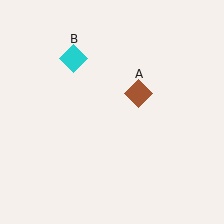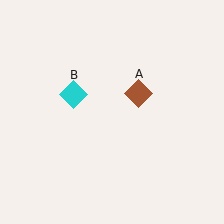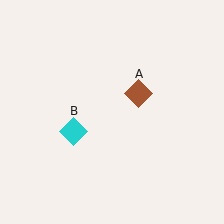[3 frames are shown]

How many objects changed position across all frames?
1 object changed position: cyan diamond (object B).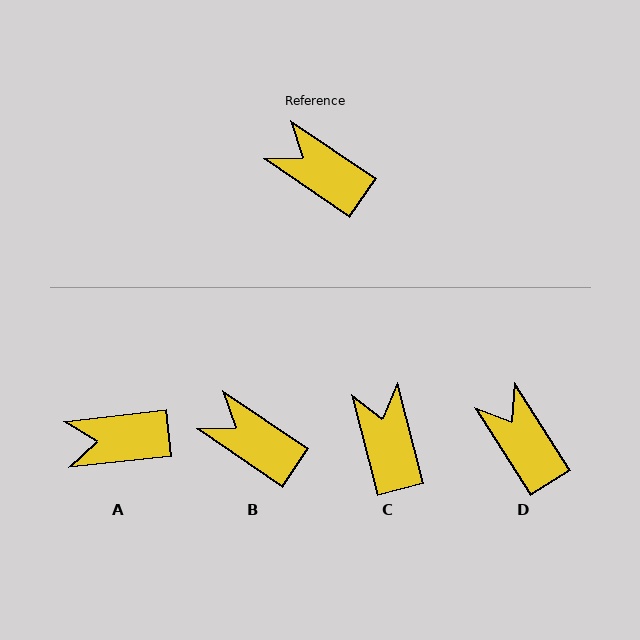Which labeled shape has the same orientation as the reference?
B.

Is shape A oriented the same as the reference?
No, it is off by about 41 degrees.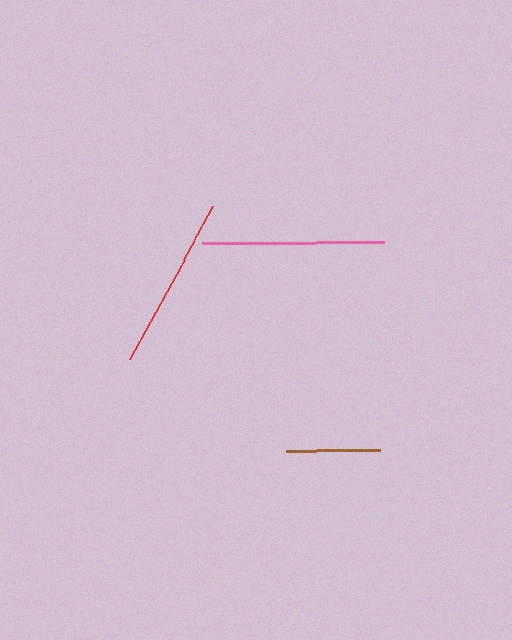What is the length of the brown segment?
The brown segment is approximately 94 pixels long.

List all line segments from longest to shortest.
From longest to shortest: pink, red, brown.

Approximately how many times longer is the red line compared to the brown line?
The red line is approximately 1.8 times the length of the brown line.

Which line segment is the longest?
The pink line is the longest at approximately 183 pixels.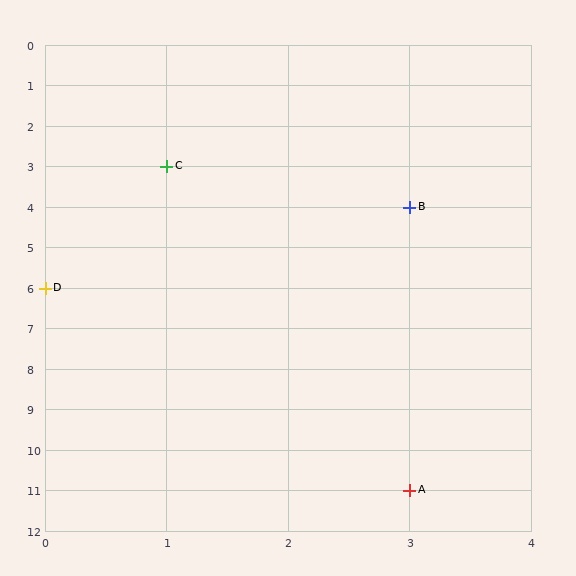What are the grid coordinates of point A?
Point A is at grid coordinates (3, 11).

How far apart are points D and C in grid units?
Points D and C are 1 column and 3 rows apart (about 3.2 grid units diagonally).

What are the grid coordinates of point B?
Point B is at grid coordinates (3, 4).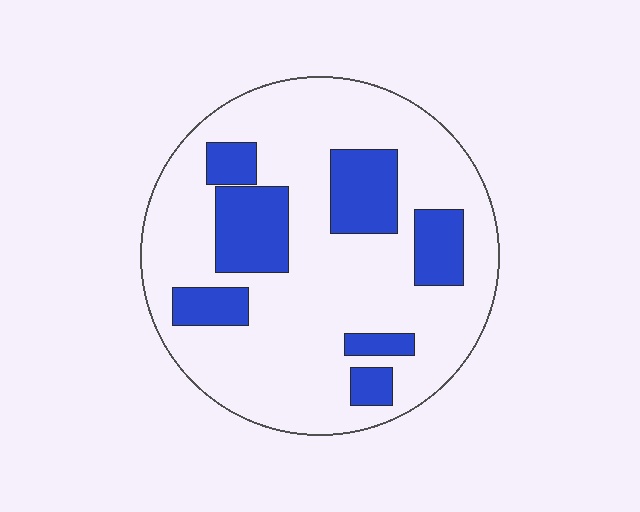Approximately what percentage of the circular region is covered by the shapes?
Approximately 25%.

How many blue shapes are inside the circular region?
7.